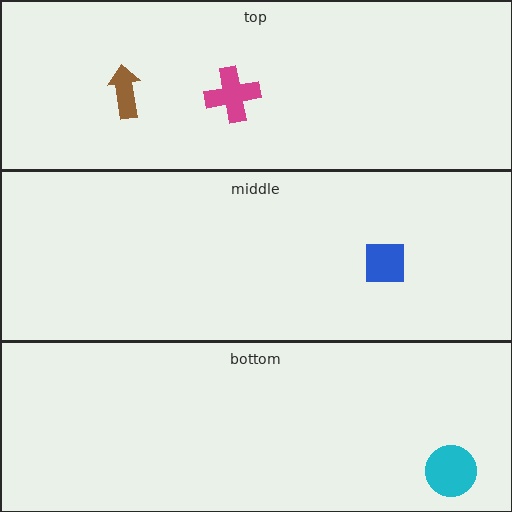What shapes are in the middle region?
The blue square.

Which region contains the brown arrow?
The top region.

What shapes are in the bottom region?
The cyan circle.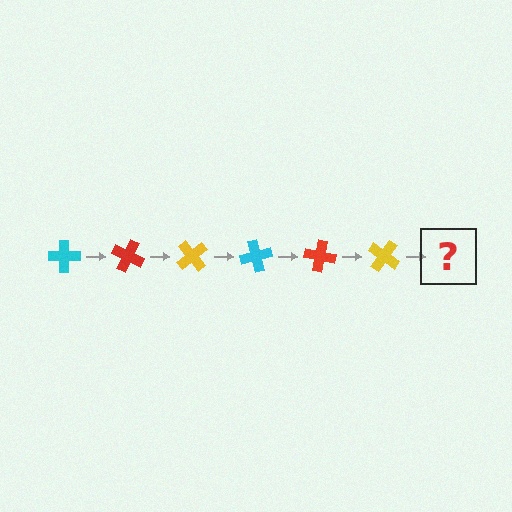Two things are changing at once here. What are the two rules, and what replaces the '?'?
The two rules are that it rotates 25 degrees each step and the color cycles through cyan, red, and yellow. The '?' should be a cyan cross, rotated 150 degrees from the start.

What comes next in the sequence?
The next element should be a cyan cross, rotated 150 degrees from the start.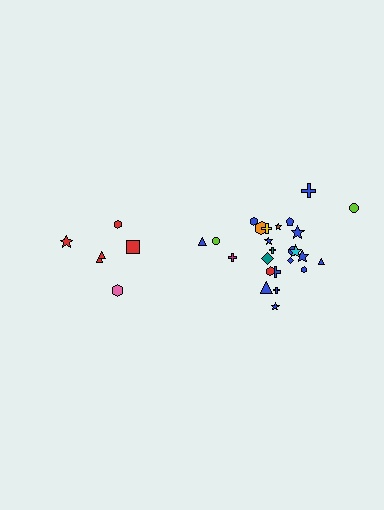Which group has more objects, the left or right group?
The right group.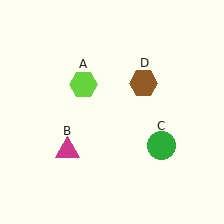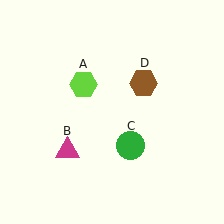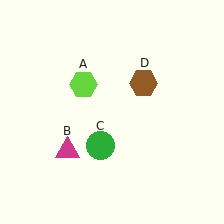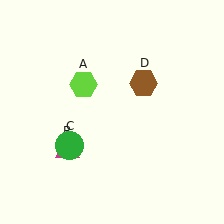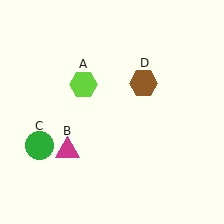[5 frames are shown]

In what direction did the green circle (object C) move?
The green circle (object C) moved left.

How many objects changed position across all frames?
1 object changed position: green circle (object C).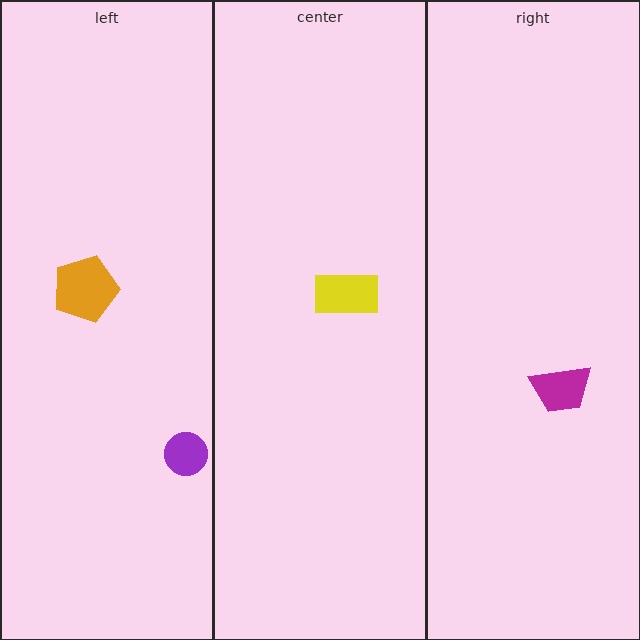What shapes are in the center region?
The yellow rectangle.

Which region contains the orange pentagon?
The left region.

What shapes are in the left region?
The orange pentagon, the purple circle.